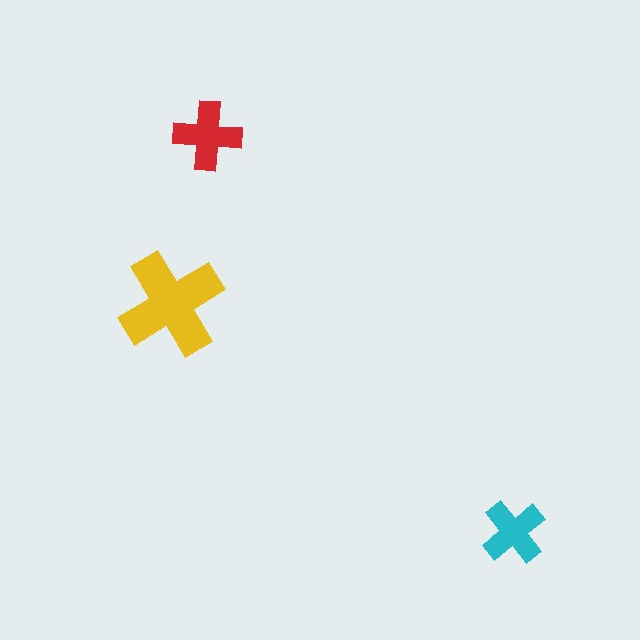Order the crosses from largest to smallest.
the yellow one, the red one, the cyan one.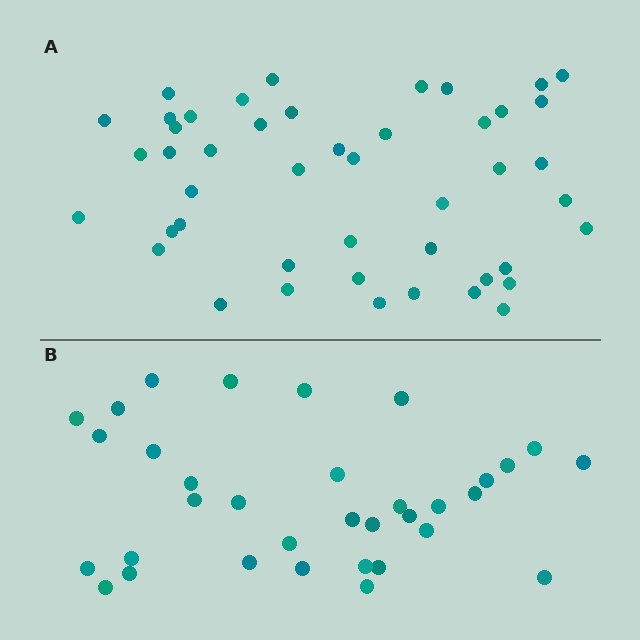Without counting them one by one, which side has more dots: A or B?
Region A (the top region) has more dots.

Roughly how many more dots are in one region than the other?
Region A has roughly 12 or so more dots than region B.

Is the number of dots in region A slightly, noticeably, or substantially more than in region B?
Region A has noticeably more, but not dramatically so. The ratio is roughly 1.4 to 1.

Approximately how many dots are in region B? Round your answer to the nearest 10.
About 30 dots. (The exact count is 34, which rounds to 30.)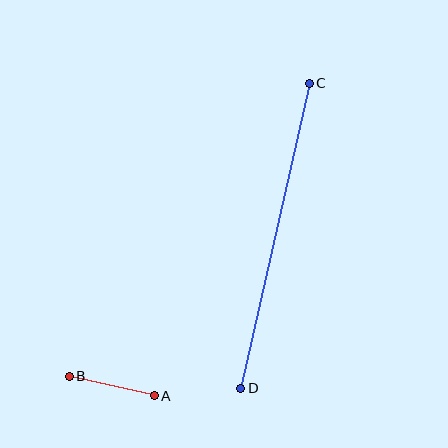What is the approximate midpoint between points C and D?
The midpoint is at approximately (275, 236) pixels.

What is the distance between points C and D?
The distance is approximately 312 pixels.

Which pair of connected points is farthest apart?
Points C and D are farthest apart.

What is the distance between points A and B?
The distance is approximately 87 pixels.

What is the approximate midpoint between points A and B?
The midpoint is at approximately (112, 386) pixels.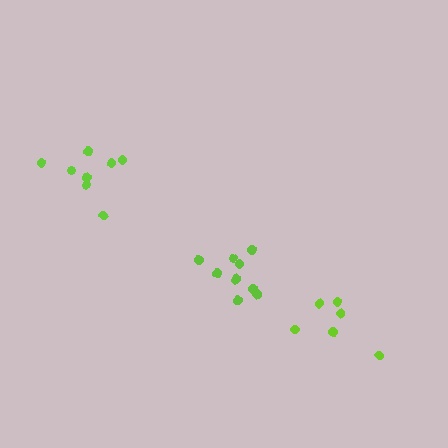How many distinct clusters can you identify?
There are 3 distinct clusters.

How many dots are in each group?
Group 1: 10 dots, Group 2: 6 dots, Group 3: 8 dots (24 total).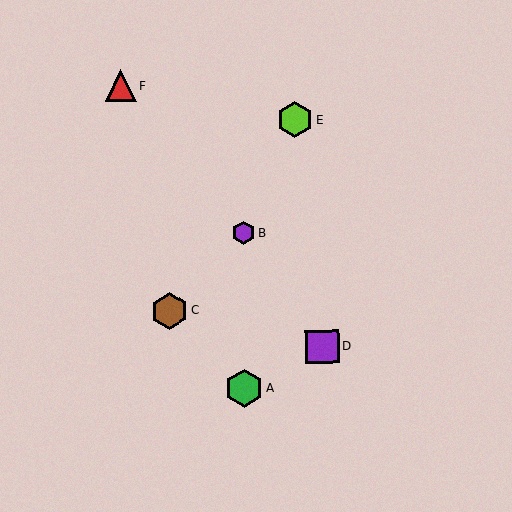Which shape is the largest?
The green hexagon (labeled A) is the largest.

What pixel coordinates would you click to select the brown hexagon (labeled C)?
Click at (170, 311) to select the brown hexagon C.